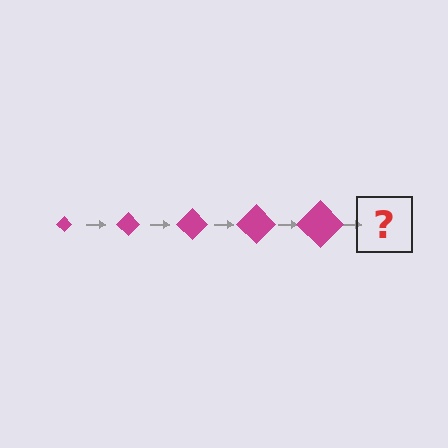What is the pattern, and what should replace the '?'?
The pattern is that the diamond gets progressively larger each step. The '?' should be a magenta diamond, larger than the previous one.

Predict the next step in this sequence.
The next step is a magenta diamond, larger than the previous one.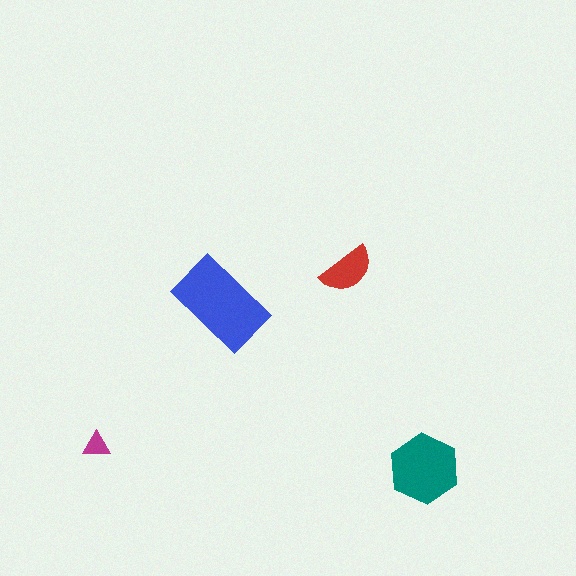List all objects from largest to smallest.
The blue rectangle, the teal hexagon, the red semicircle, the magenta triangle.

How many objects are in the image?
There are 4 objects in the image.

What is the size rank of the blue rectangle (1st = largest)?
1st.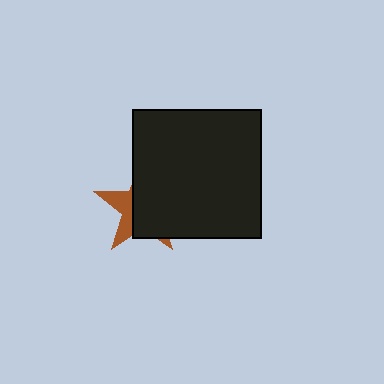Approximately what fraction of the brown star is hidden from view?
Roughly 68% of the brown star is hidden behind the black square.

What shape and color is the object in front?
The object in front is a black square.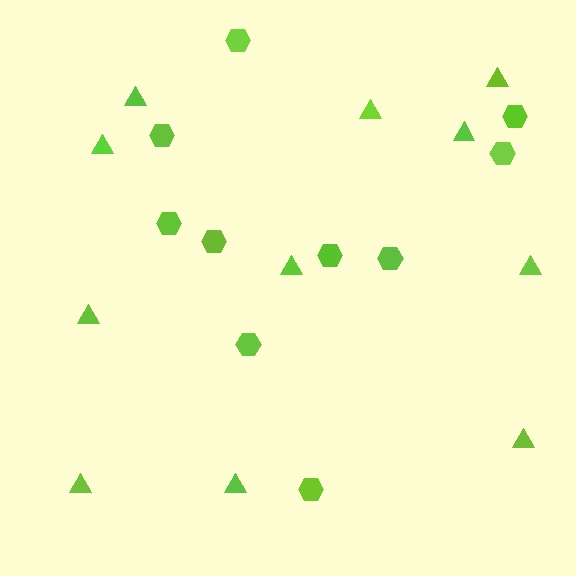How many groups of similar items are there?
There are 2 groups: one group of hexagons (10) and one group of triangles (11).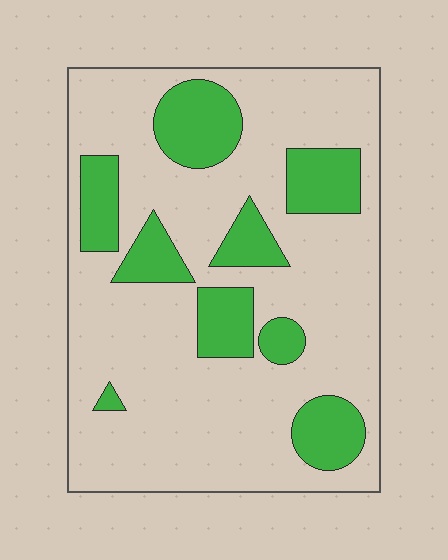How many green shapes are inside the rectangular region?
9.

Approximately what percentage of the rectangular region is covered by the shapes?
Approximately 25%.